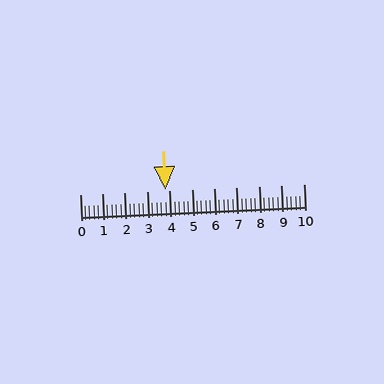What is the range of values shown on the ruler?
The ruler shows values from 0 to 10.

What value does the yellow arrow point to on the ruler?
The yellow arrow points to approximately 3.8.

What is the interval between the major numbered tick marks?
The major tick marks are spaced 1 units apart.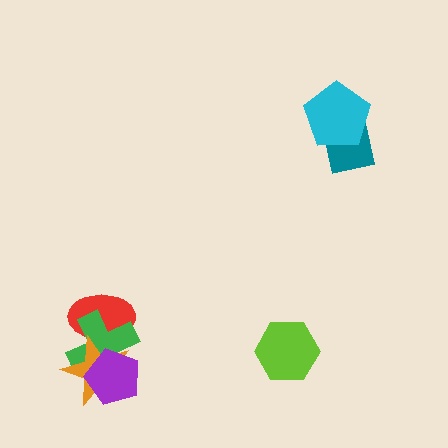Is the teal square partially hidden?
Yes, it is partially covered by another shape.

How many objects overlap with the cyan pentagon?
1 object overlaps with the cyan pentagon.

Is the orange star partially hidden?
Yes, it is partially covered by another shape.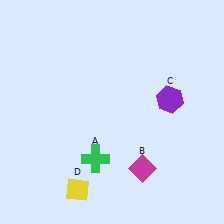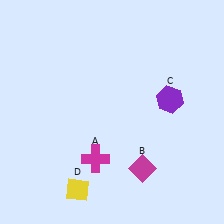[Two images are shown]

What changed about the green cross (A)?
In Image 1, A is green. In Image 2, it changed to magenta.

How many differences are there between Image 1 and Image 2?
There is 1 difference between the two images.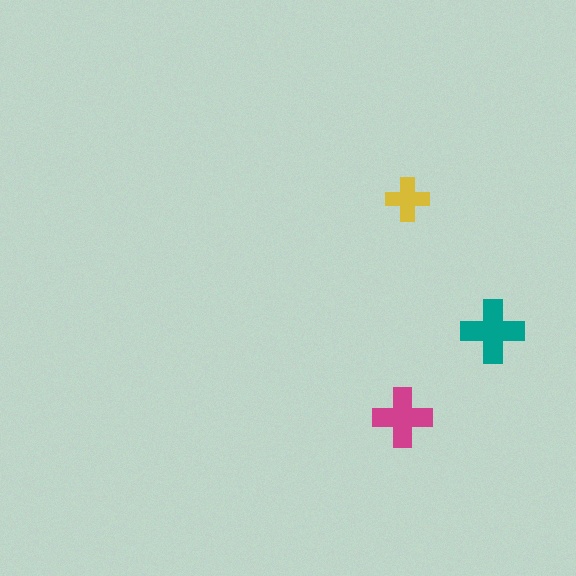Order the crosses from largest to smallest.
the teal one, the magenta one, the yellow one.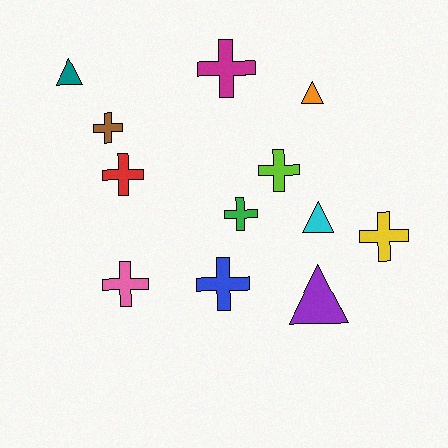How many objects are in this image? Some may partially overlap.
There are 12 objects.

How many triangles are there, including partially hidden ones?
There are 4 triangles.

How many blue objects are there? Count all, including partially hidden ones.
There is 1 blue object.